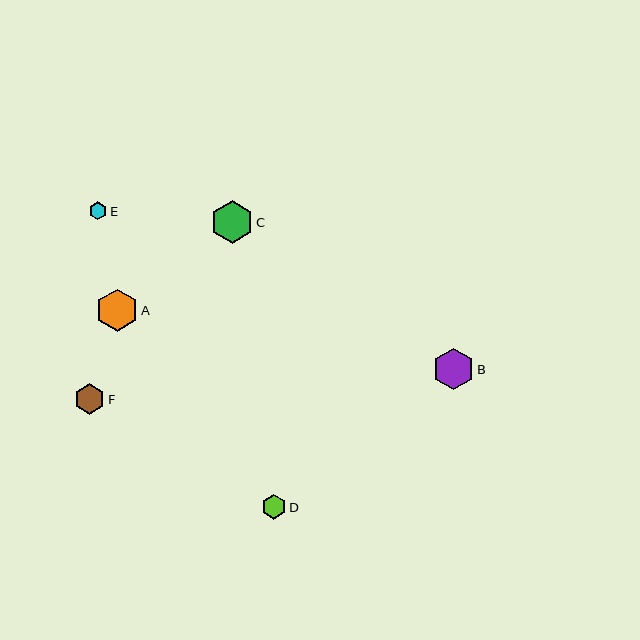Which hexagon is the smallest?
Hexagon E is the smallest with a size of approximately 17 pixels.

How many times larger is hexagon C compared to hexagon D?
Hexagon C is approximately 1.8 times the size of hexagon D.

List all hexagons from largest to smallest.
From largest to smallest: C, A, B, F, D, E.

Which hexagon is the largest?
Hexagon C is the largest with a size of approximately 43 pixels.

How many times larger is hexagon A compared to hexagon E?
Hexagon A is approximately 2.4 times the size of hexagon E.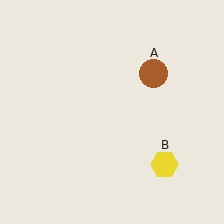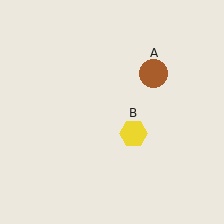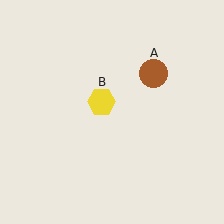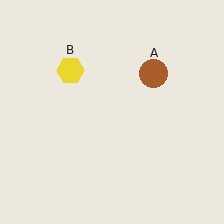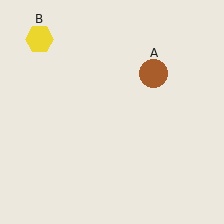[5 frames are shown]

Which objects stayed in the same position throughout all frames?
Brown circle (object A) remained stationary.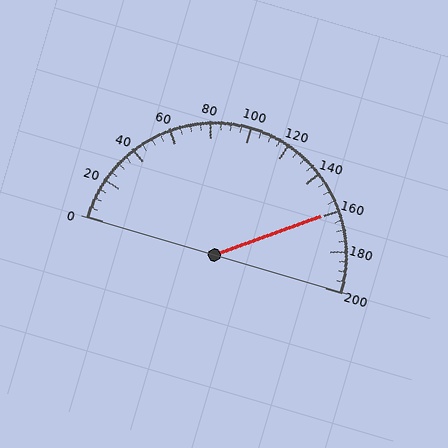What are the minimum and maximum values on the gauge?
The gauge ranges from 0 to 200.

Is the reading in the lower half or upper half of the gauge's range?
The reading is in the upper half of the range (0 to 200).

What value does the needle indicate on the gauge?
The needle indicates approximately 160.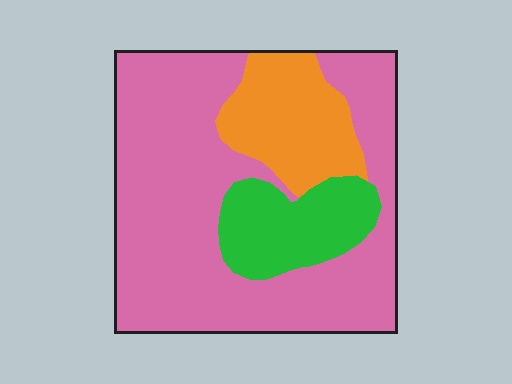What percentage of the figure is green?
Green takes up about one sixth (1/6) of the figure.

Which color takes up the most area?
Pink, at roughly 65%.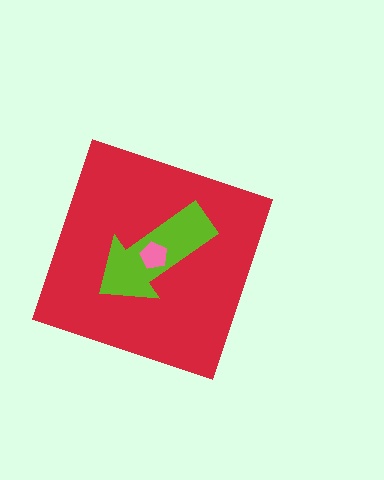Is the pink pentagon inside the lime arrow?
Yes.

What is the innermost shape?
The pink pentagon.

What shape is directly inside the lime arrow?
The pink pentagon.